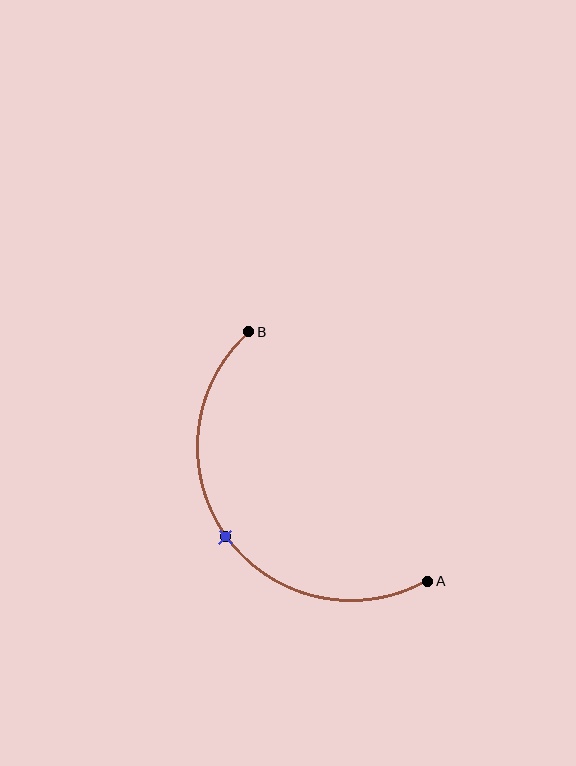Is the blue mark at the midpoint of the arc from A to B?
Yes. The blue mark lies on the arc at equal arc-length from both A and B — it is the arc midpoint.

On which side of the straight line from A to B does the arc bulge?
The arc bulges below and to the left of the straight line connecting A and B.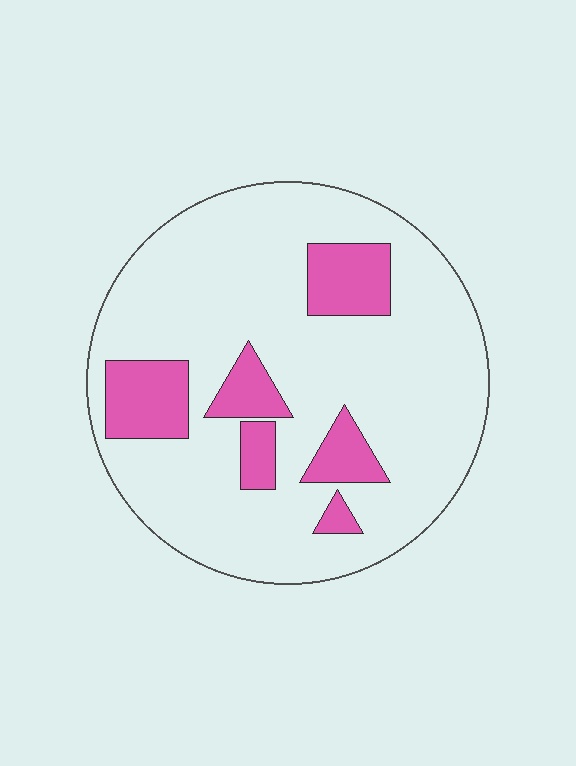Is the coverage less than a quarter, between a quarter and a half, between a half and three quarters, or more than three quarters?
Less than a quarter.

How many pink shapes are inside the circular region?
6.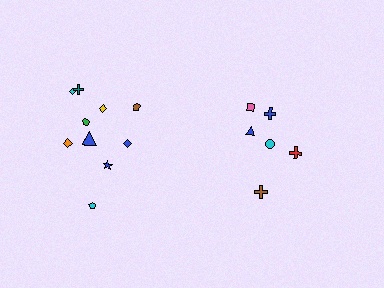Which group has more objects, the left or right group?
The left group.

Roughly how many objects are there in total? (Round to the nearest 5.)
Roughly 15 objects in total.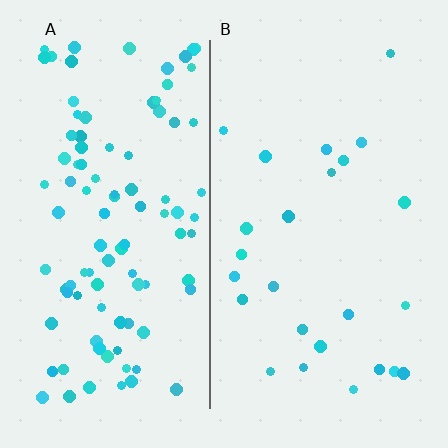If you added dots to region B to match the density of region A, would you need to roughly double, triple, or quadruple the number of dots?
Approximately quadruple.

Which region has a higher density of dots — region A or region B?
A (the left).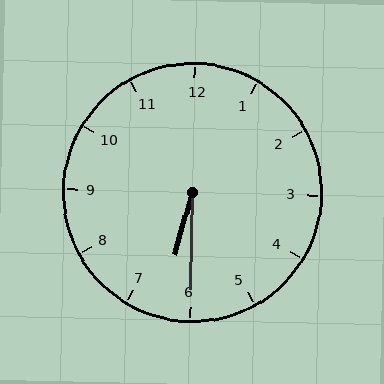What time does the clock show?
6:30.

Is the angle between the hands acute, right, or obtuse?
It is acute.